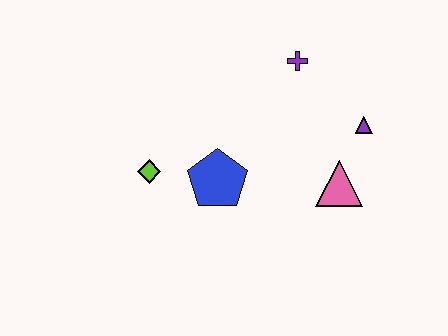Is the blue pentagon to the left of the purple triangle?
Yes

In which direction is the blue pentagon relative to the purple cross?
The blue pentagon is below the purple cross.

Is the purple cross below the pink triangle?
No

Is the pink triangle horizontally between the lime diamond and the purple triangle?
Yes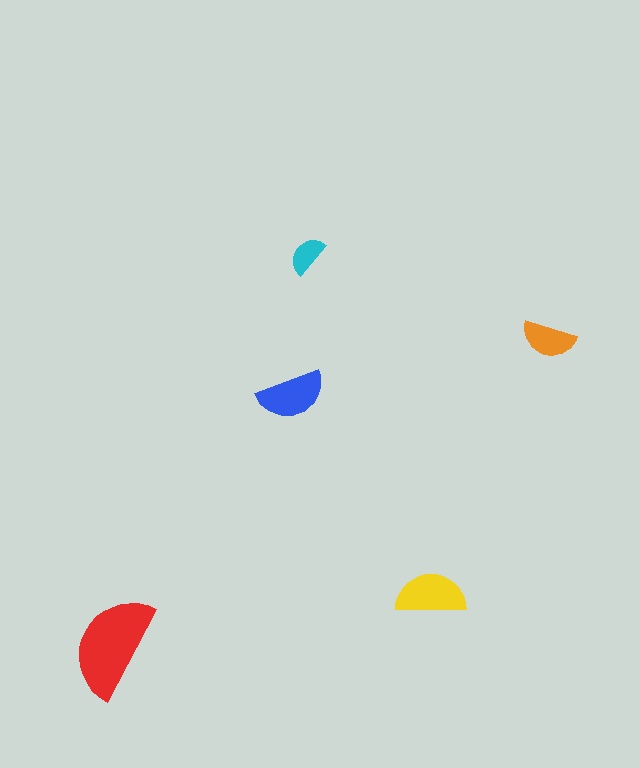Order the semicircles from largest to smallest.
the red one, the yellow one, the blue one, the orange one, the cyan one.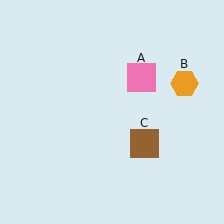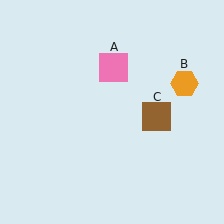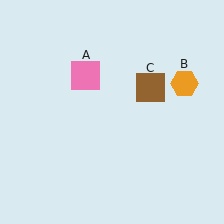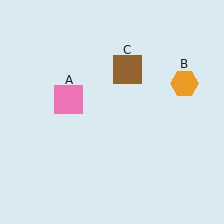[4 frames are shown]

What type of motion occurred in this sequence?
The pink square (object A), brown square (object C) rotated counterclockwise around the center of the scene.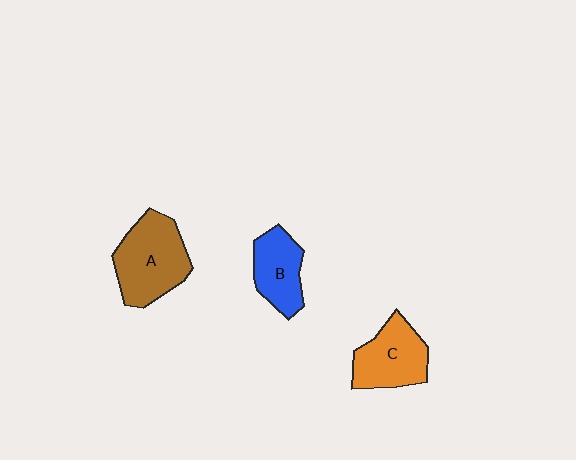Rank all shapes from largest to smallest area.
From largest to smallest: A (brown), C (orange), B (blue).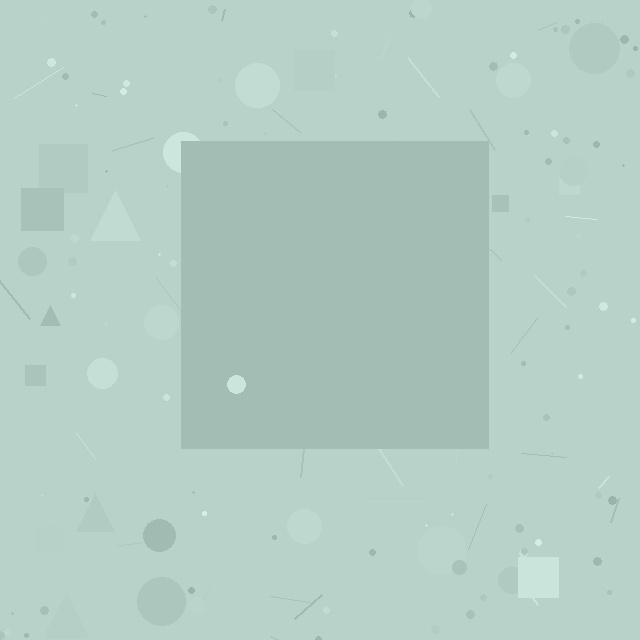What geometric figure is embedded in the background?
A square is embedded in the background.